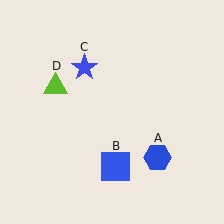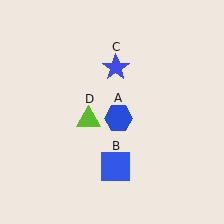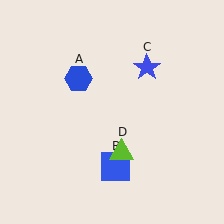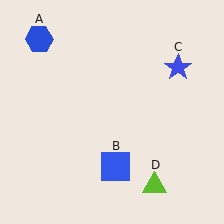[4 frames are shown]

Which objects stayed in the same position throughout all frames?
Blue square (object B) remained stationary.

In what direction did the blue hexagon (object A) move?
The blue hexagon (object A) moved up and to the left.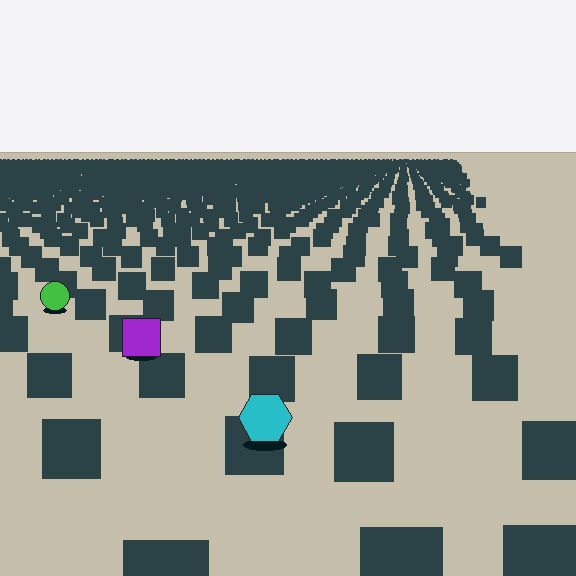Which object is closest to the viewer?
The cyan hexagon is closest. The texture marks near it are larger and more spread out.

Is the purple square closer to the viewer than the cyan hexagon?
No. The cyan hexagon is closer — you can tell from the texture gradient: the ground texture is coarser near it.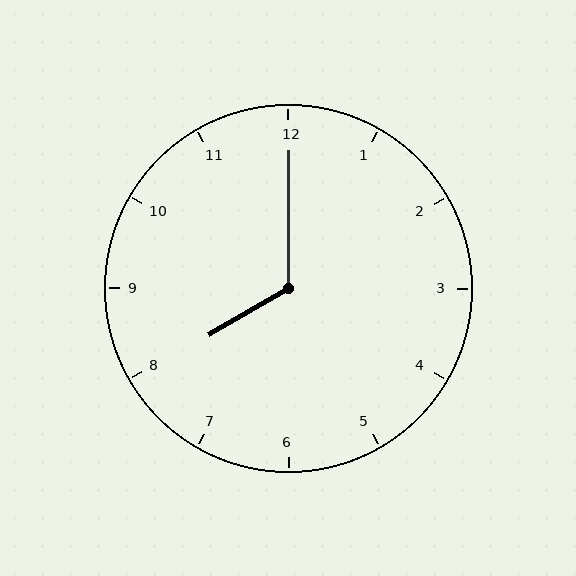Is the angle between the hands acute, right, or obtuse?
It is obtuse.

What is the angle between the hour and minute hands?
Approximately 120 degrees.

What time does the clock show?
8:00.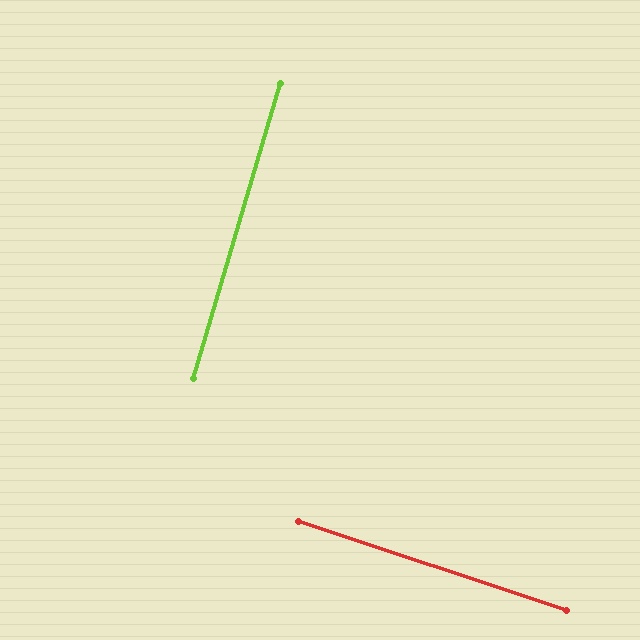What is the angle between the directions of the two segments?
Approximately 88 degrees.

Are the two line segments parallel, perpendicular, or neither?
Perpendicular — they meet at approximately 88°.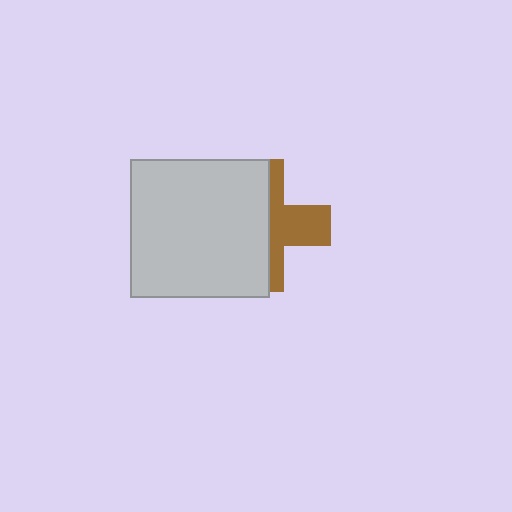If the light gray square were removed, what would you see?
You would see the complete brown cross.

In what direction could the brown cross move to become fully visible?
The brown cross could move right. That would shift it out from behind the light gray square entirely.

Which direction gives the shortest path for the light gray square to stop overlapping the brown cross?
Moving left gives the shortest separation.